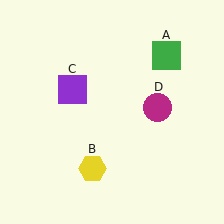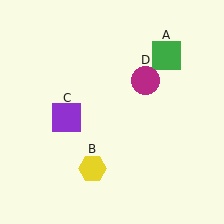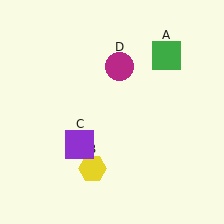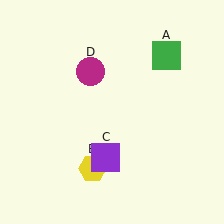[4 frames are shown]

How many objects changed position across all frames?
2 objects changed position: purple square (object C), magenta circle (object D).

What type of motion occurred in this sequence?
The purple square (object C), magenta circle (object D) rotated counterclockwise around the center of the scene.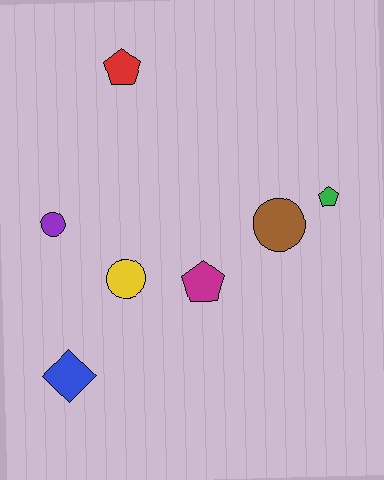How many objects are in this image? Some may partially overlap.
There are 7 objects.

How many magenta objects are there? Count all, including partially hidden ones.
There is 1 magenta object.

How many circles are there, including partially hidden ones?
There are 3 circles.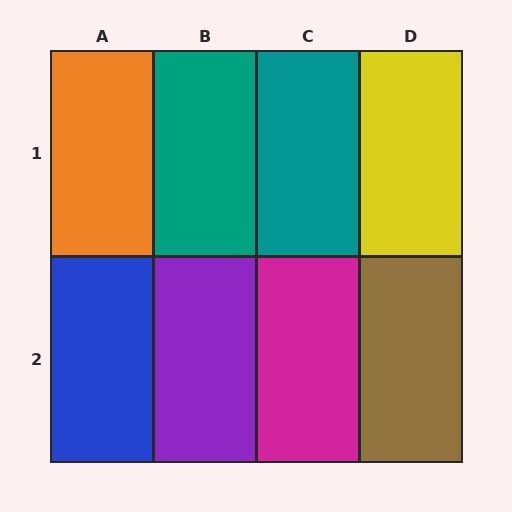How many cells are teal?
2 cells are teal.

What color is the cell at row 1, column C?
Teal.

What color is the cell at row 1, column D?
Yellow.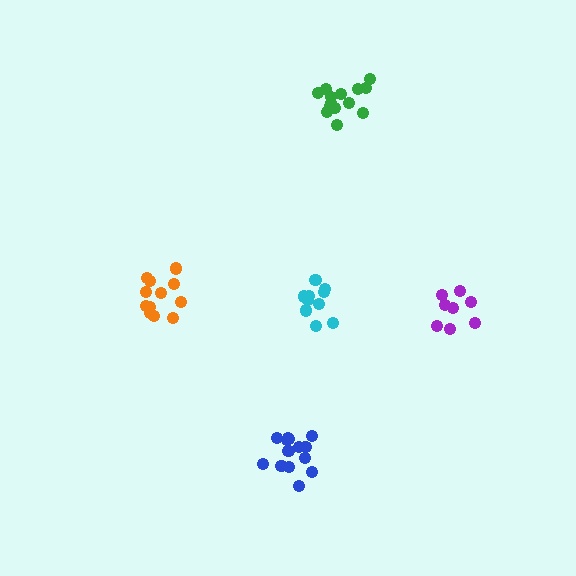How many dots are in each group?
Group 1: 10 dots, Group 2: 14 dots, Group 3: 13 dots, Group 4: 8 dots, Group 5: 14 dots (59 total).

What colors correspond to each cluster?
The clusters are colored: cyan, blue, orange, purple, green.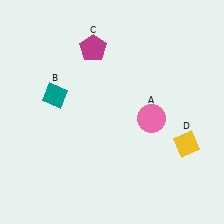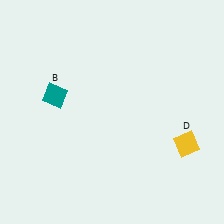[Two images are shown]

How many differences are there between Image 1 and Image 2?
There are 2 differences between the two images.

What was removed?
The pink circle (A), the magenta pentagon (C) were removed in Image 2.